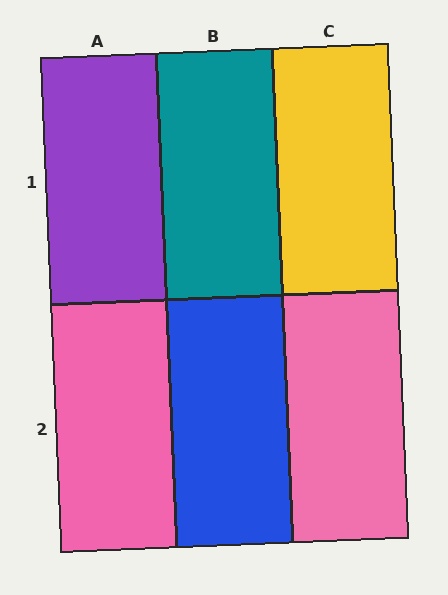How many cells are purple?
1 cell is purple.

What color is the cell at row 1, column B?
Teal.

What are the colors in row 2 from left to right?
Pink, blue, pink.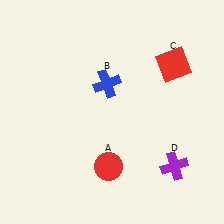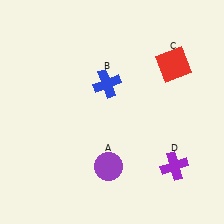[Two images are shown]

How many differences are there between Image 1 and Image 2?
There is 1 difference between the two images.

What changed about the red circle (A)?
In Image 1, A is red. In Image 2, it changed to purple.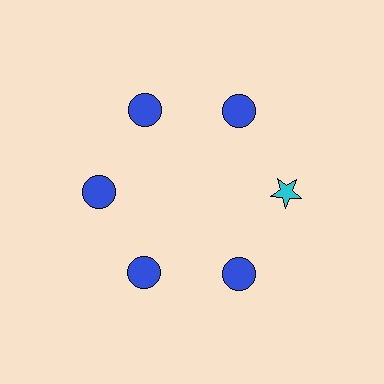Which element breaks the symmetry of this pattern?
The cyan star at roughly the 3 o'clock position breaks the symmetry. All other shapes are blue circles.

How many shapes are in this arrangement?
There are 6 shapes arranged in a ring pattern.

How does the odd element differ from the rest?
It differs in both color (cyan instead of blue) and shape (star instead of circle).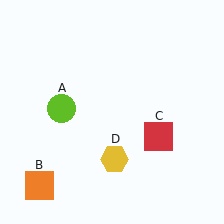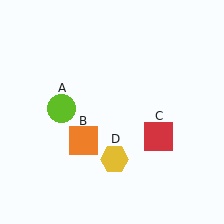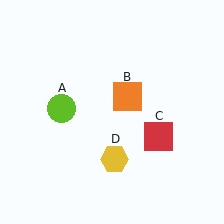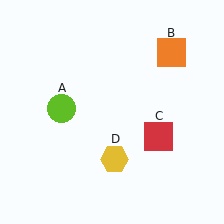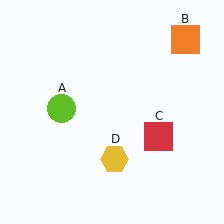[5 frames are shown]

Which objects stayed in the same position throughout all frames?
Lime circle (object A) and red square (object C) and yellow hexagon (object D) remained stationary.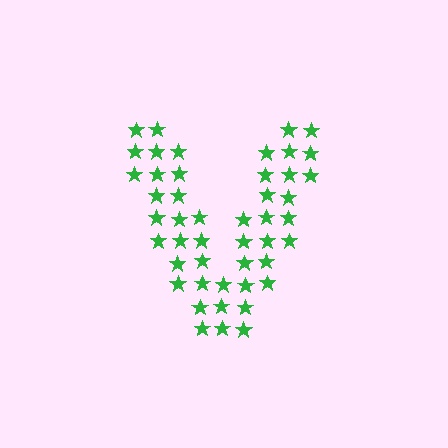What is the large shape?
The large shape is the letter V.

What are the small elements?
The small elements are stars.